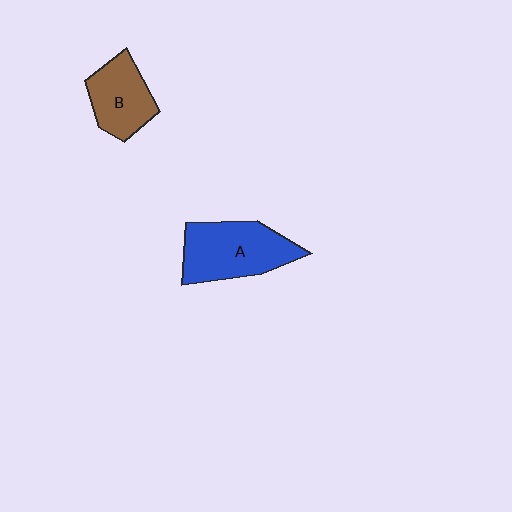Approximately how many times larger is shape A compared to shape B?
Approximately 1.4 times.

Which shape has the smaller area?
Shape B (brown).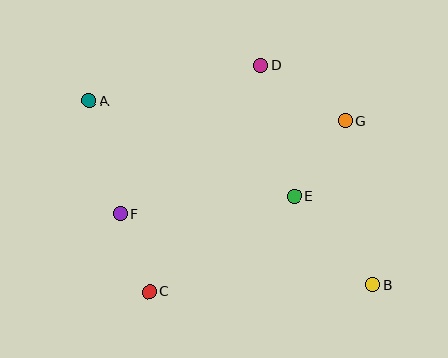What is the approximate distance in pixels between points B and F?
The distance between B and F is approximately 262 pixels.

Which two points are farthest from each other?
Points A and B are farthest from each other.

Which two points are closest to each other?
Points C and F are closest to each other.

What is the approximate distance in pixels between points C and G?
The distance between C and G is approximately 260 pixels.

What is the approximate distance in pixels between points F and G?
The distance between F and G is approximately 243 pixels.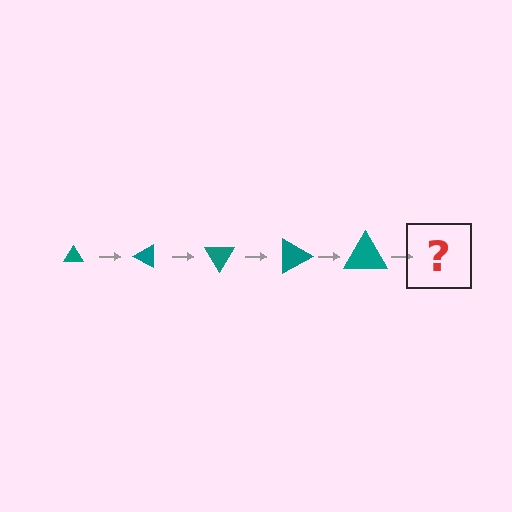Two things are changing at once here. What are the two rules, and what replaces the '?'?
The two rules are that the triangle grows larger each step and it rotates 30 degrees each step. The '?' should be a triangle, larger than the previous one and rotated 150 degrees from the start.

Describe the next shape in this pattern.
It should be a triangle, larger than the previous one and rotated 150 degrees from the start.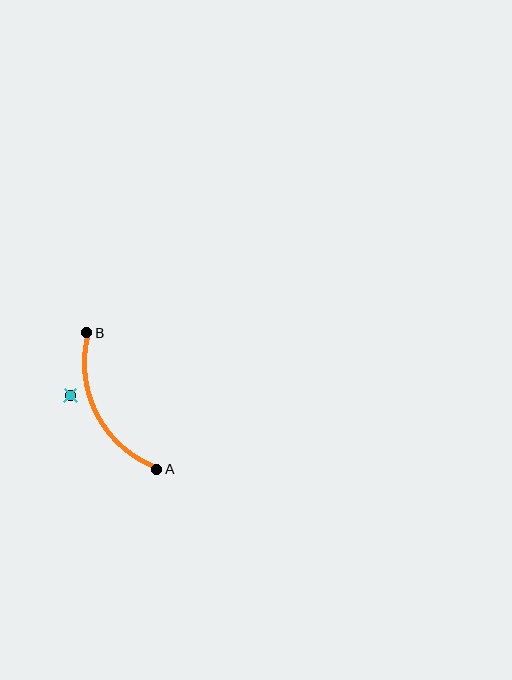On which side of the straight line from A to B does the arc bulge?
The arc bulges to the left of the straight line connecting A and B.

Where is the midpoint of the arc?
The arc midpoint is the point on the curve farthest from the straight line joining A and B. It sits to the left of that line.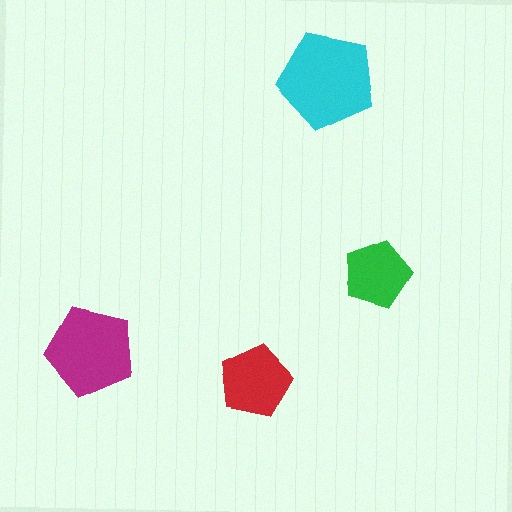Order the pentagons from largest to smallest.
the cyan one, the magenta one, the red one, the green one.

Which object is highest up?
The cyan pentagon is topmost.